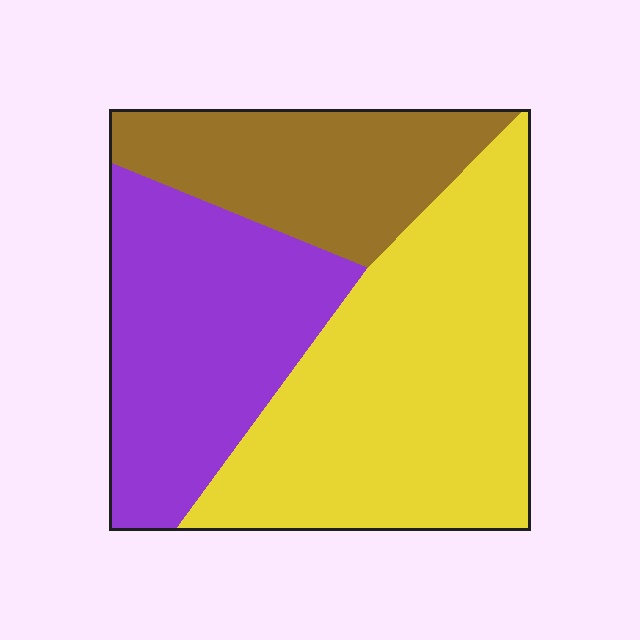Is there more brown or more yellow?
Yellow.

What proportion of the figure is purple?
Purple covers around 30% of the figure.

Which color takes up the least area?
Brown, at roughly 20%.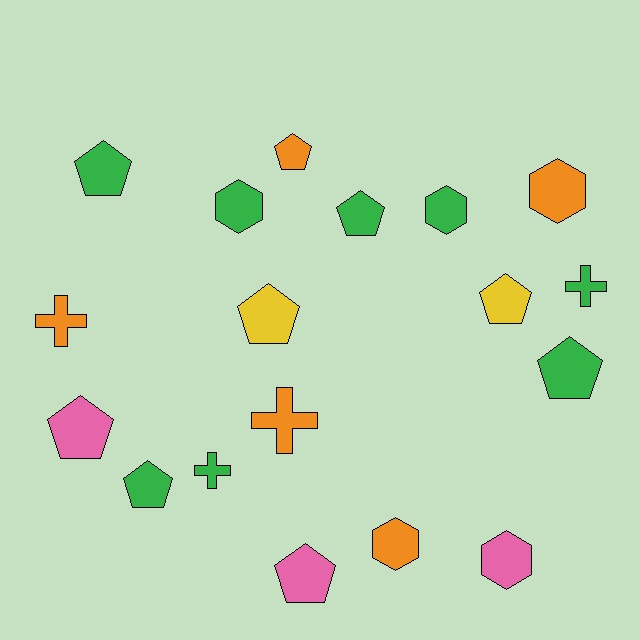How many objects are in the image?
There are 18 objects.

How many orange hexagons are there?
There are 2 orange hexagons.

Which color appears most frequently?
Green, with 8 objects.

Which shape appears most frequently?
Pentagon, with 9 objects.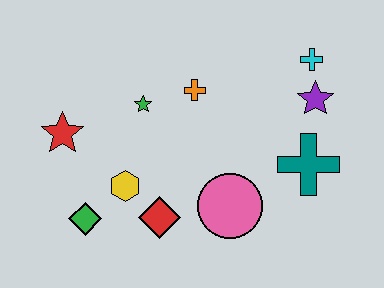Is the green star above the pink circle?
Yes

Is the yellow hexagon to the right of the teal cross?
No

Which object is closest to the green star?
The orange cross is closest to the green star.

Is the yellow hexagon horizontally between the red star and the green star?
Yes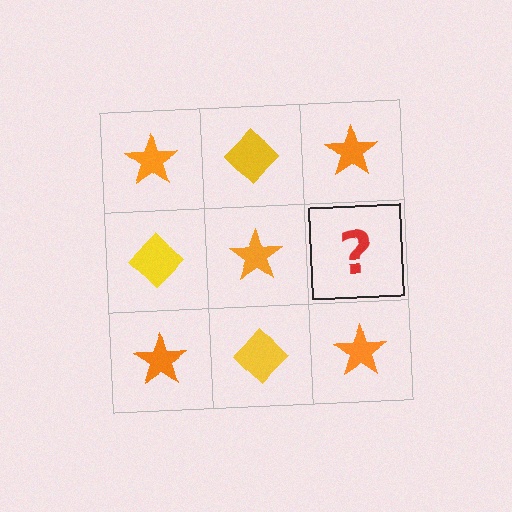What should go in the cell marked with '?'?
The missing cell should contain a yellow diamond.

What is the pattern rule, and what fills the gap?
The rule is that it alternates orange star and yellow diamond in a checkerboard pattern. The gap should be filled with a yellow diamond.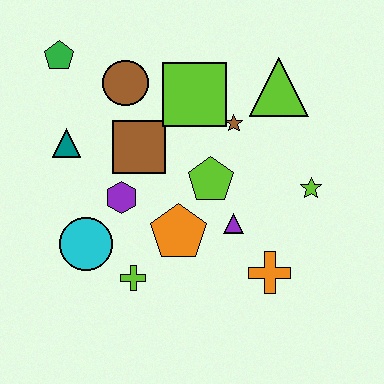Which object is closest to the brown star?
The lime square is closest to the brown star.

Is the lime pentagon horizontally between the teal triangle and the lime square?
No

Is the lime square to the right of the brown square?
Yes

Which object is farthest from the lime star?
The green pentagon is farthest from the lime star.